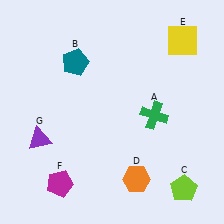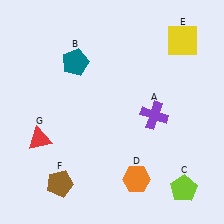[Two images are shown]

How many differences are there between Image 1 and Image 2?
There are 3 differences between the two images.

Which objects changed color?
A changed from green to purple. F changed from magenta to brown. G changed from purple to red.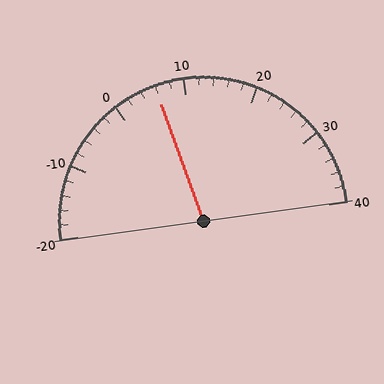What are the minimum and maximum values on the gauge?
The gauge ranges from -20 to 40.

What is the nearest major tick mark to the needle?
The nearest major tick mark is 10.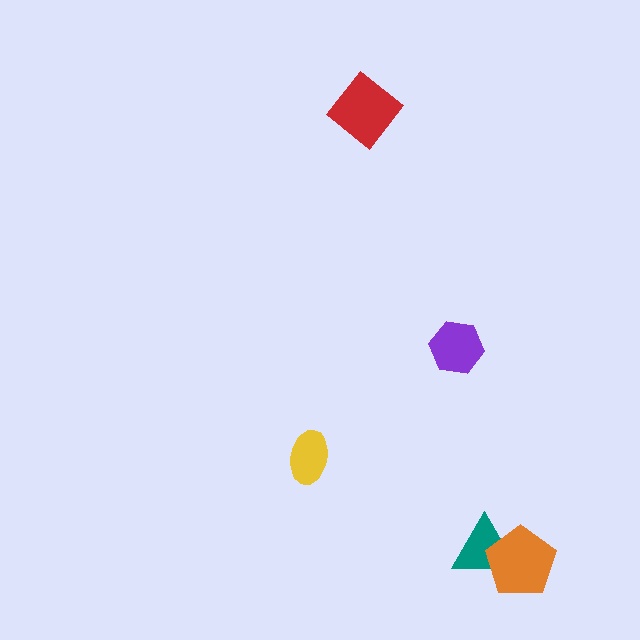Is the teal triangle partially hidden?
Yes, it is partially covered by another shape.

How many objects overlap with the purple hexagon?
0 objects overlap with the purple hexagon.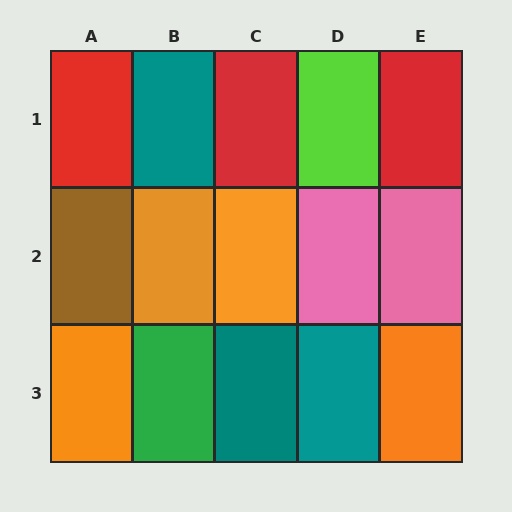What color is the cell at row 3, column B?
Green.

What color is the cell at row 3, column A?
Orange.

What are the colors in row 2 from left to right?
Brown, orange, orange, pink, pink.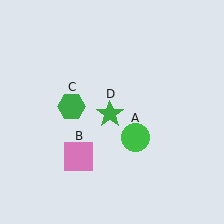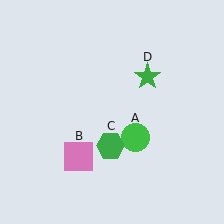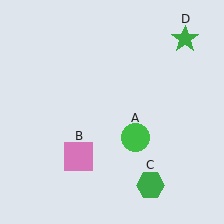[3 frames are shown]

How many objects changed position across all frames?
2 objects changed position: green hexagon (object C), green star (object D).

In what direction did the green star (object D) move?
The green star (object D) moved up and to the right.